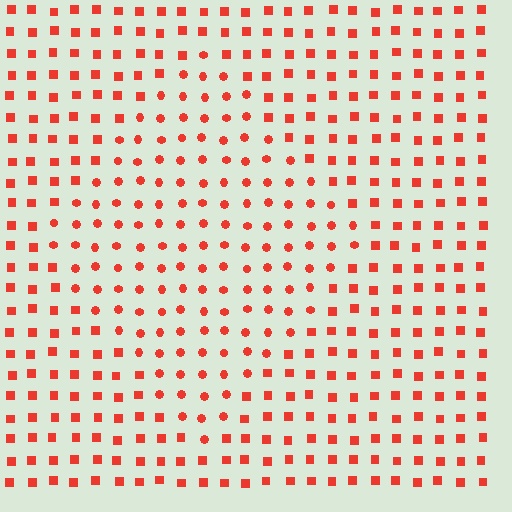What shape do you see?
I see a diamond.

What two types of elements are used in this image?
The image uses circles inside the diamond region and squares outside it.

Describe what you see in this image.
The image is filled with small red elements arranged in a uniform grid. A diamond-shaped region contains circles, while the surrounding area contains squares. The boundary is defined purely by the change in element shape.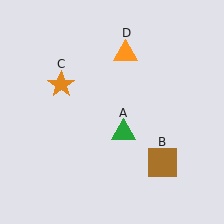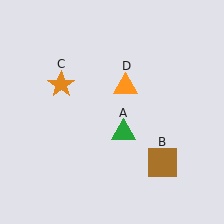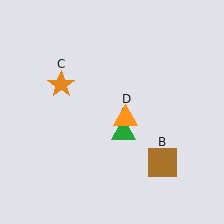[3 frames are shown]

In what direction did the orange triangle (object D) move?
The orange triangle (object D) moved down.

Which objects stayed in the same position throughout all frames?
Green triangle (object A) and brown square (object B) and orange star (object C) remained stationary.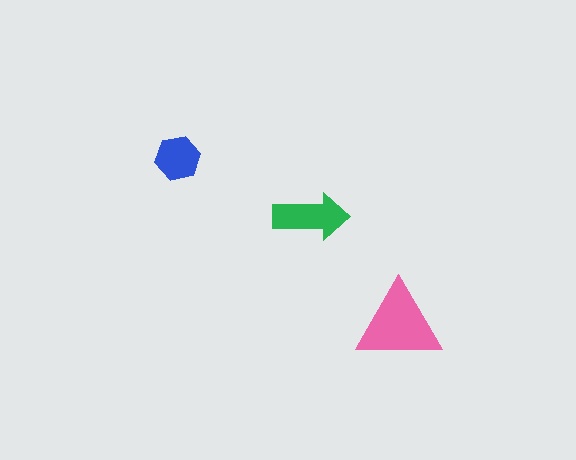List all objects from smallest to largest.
The blue hexagon, the green arrow, the pink triangle.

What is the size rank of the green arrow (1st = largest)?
2nd.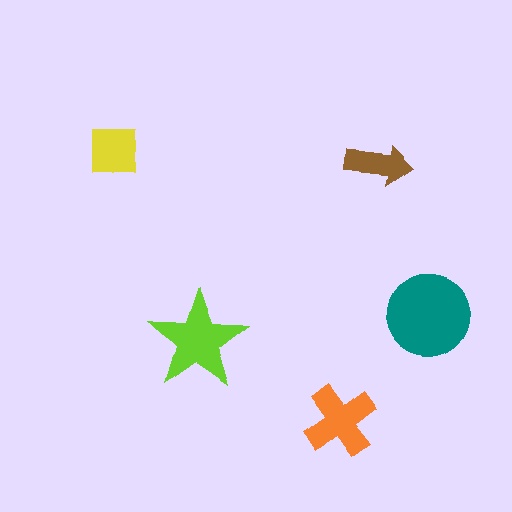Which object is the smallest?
The brown arrow.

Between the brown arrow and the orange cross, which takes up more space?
The orange cross.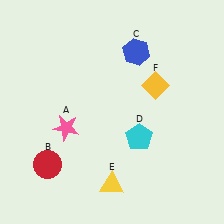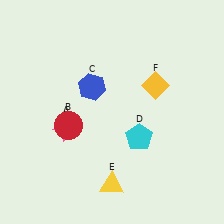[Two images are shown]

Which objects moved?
The objects that moved are: the red circle (B), the blue hexagon (C).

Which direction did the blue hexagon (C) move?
The blue hexagon (C) moved left.